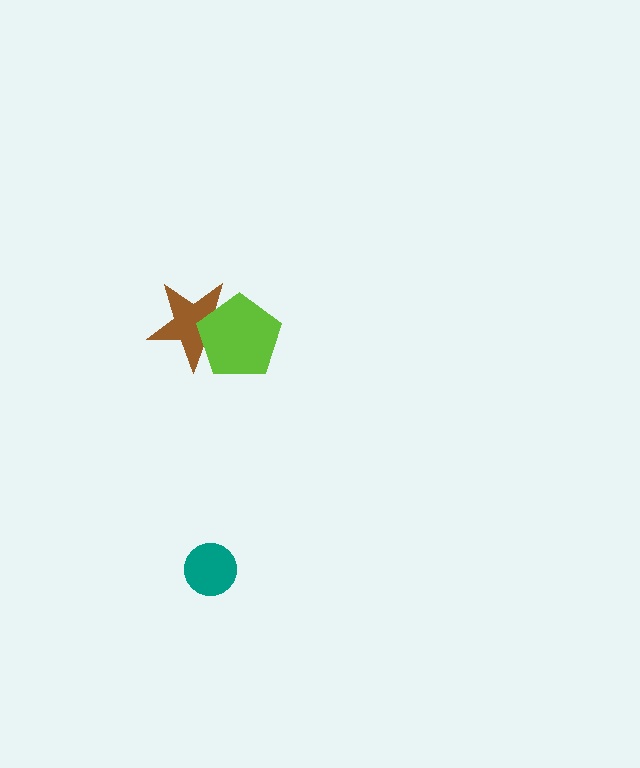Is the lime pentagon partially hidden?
No, no other shape covers it.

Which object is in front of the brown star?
The lime pentagon is in front of the brown star.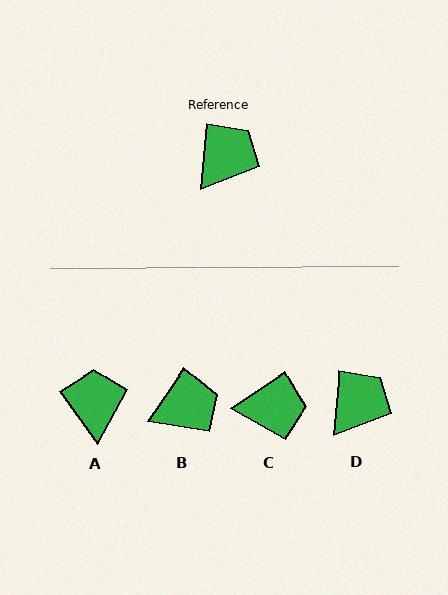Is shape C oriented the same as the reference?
No, it is off by about 50 degrees.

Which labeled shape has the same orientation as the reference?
D.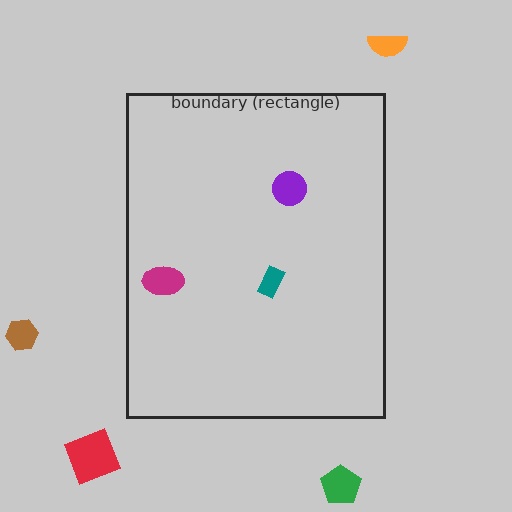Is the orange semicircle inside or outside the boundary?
Outside.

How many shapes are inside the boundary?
3 inside, 4 outside.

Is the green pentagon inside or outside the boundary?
Outside.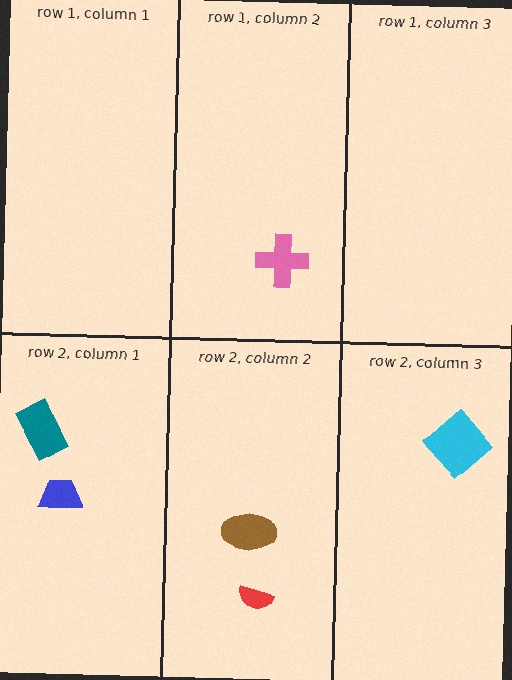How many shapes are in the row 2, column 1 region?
2.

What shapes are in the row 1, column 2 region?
The pink cross.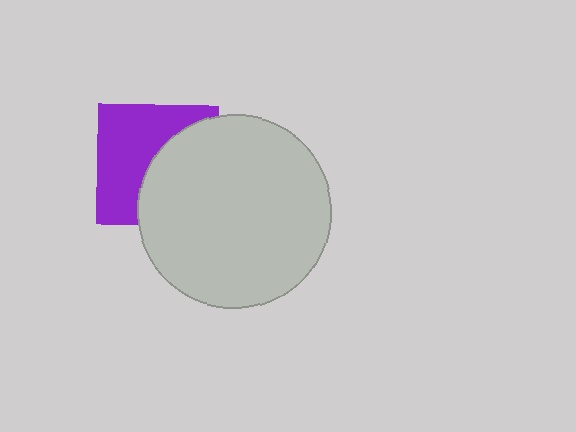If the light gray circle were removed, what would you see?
You would see the complete purple square.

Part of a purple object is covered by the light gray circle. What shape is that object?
It is a square.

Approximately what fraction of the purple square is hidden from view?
Roughly 48% of the purple square is hidden behind the light gray circle.